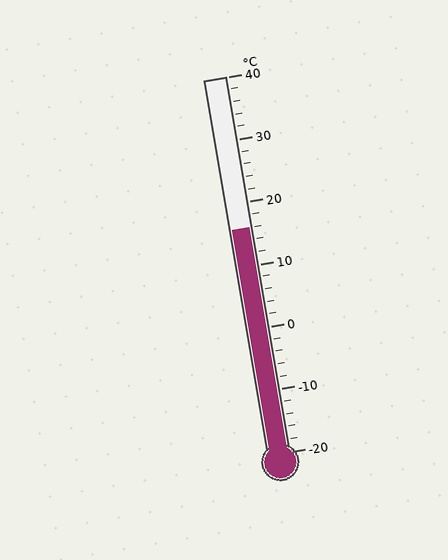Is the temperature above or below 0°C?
The temperature is above 0°C.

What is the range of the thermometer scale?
The thermometer scale ranges from -20°C to 40°C.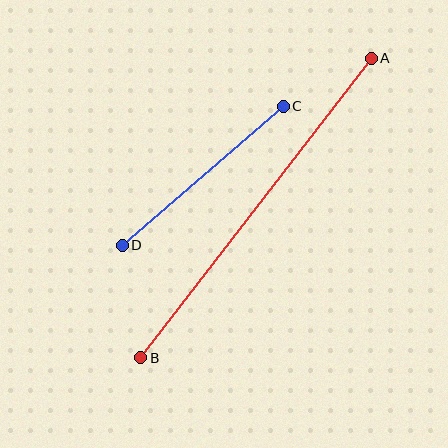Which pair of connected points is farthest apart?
Points A and B are farthest apart.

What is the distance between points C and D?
The distance is approximately 213 pixels.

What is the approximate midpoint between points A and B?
The midpoint is at approximately (256, 208) pixels.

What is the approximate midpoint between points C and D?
The midpoint is at approximately (203, 176) pixels.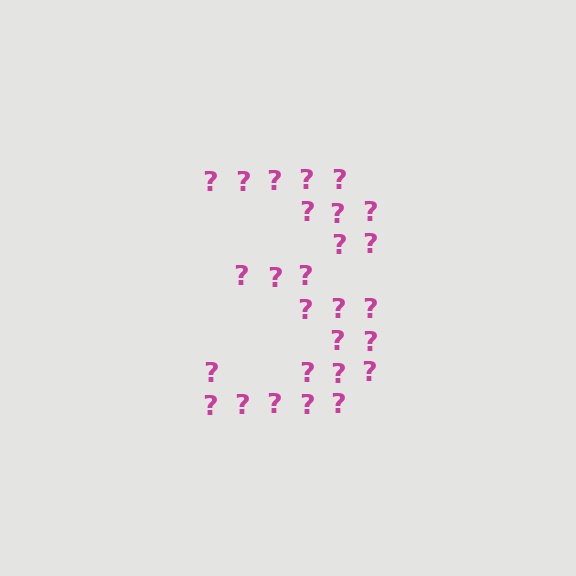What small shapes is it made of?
It is made of small question marks.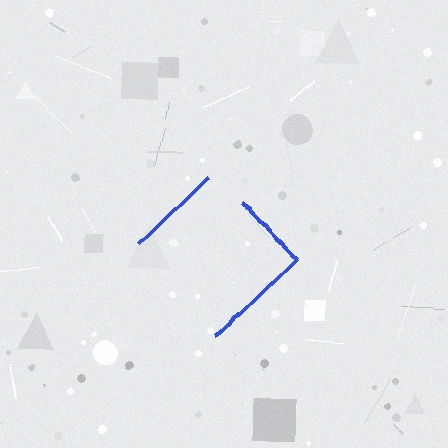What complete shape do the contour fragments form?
The contour fragments form a diamond.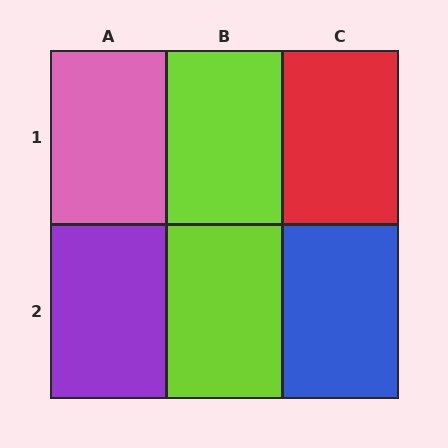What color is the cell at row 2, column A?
Purple.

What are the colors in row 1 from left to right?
Pink, lime, red.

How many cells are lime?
2 cells are lime.